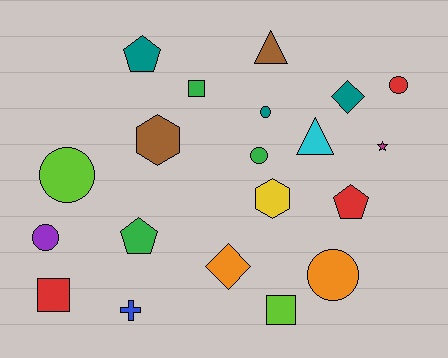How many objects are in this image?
There are 20 objects.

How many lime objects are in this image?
There are 2 lime objects.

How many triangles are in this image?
There are 2 triangles.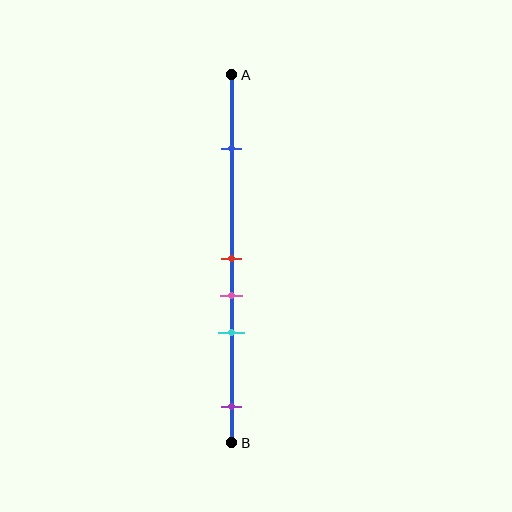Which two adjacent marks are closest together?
The red and pink marks are the closest adjacent pair.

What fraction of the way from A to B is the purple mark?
The purple mark is approximately 90% (0.9) of the way from A to B.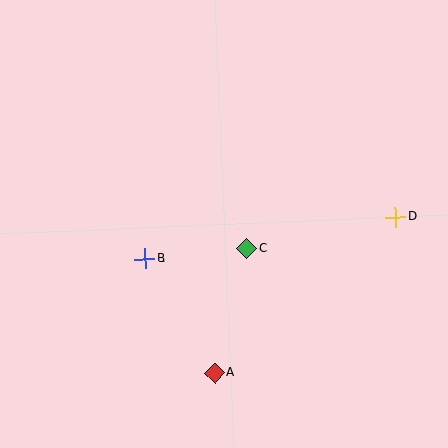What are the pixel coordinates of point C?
Point C is at (247, 249).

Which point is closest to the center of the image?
Point C at (247, 249) is closest to the center.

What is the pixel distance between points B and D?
The distance between B and D is 254 pixels.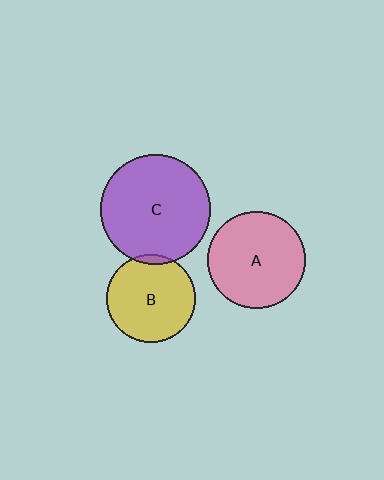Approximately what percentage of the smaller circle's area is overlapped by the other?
Approximately 5%.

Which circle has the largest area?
Circle C (purple).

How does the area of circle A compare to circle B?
Approximately 1.2 times.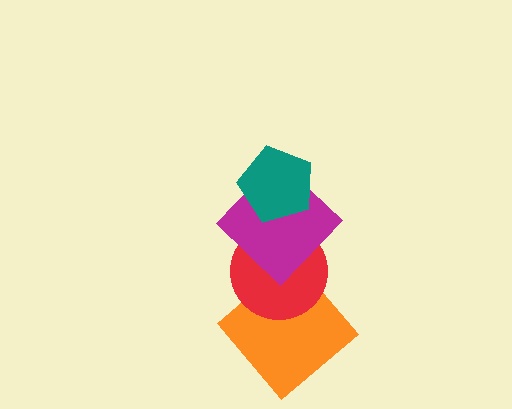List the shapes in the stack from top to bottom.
From top to bottom: the teal pentagon, the magenta diamond, the red circle, the orange diamond.